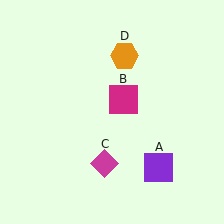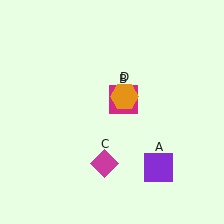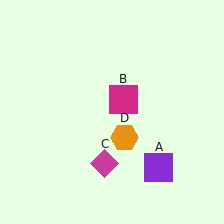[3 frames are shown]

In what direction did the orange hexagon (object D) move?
The orange hexagon (object D) moved down.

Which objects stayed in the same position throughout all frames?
Purple square (object A) and magenta square (object B) and magenta diamond (object C) remained stationary.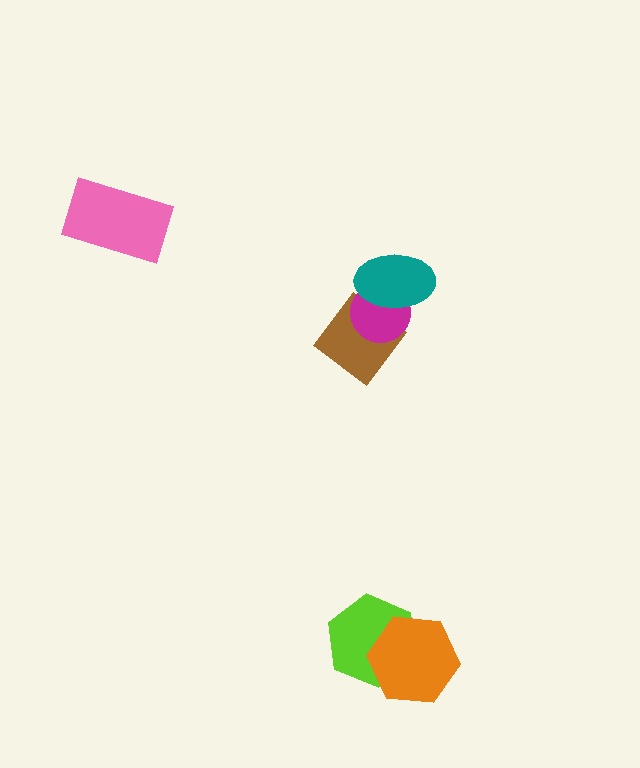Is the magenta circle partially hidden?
Yes, it is partially covered by another shape.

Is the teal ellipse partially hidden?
No, no other shape covers it.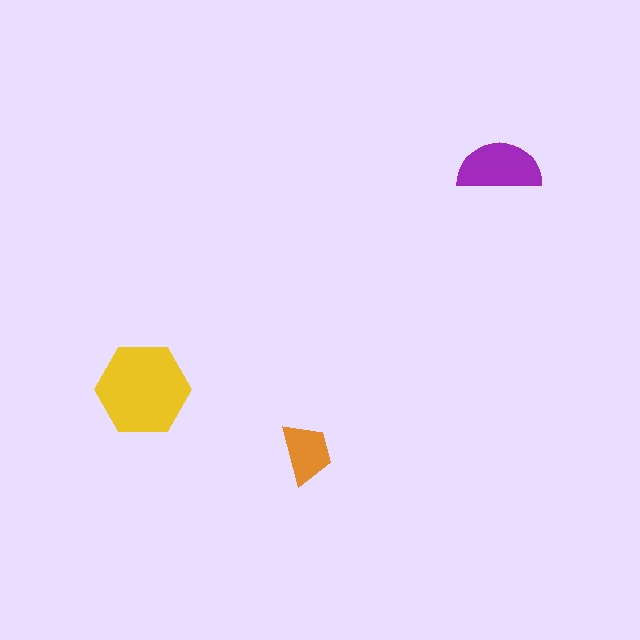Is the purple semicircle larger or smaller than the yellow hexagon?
Smaller.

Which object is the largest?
The yellow hexagon.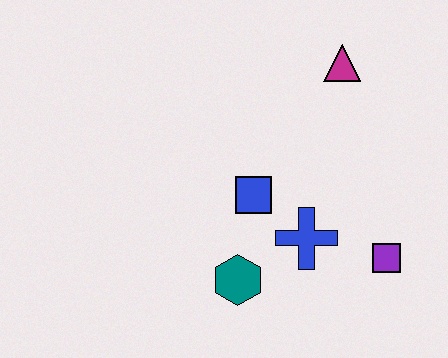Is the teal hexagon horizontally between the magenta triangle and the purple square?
No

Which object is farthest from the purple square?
The magenta triangle is farthest from the purple square.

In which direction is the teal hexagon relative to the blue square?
The teal hexagon is below the blue square.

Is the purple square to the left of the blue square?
No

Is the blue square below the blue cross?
No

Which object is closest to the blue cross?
The blue square is closest to the blue cross.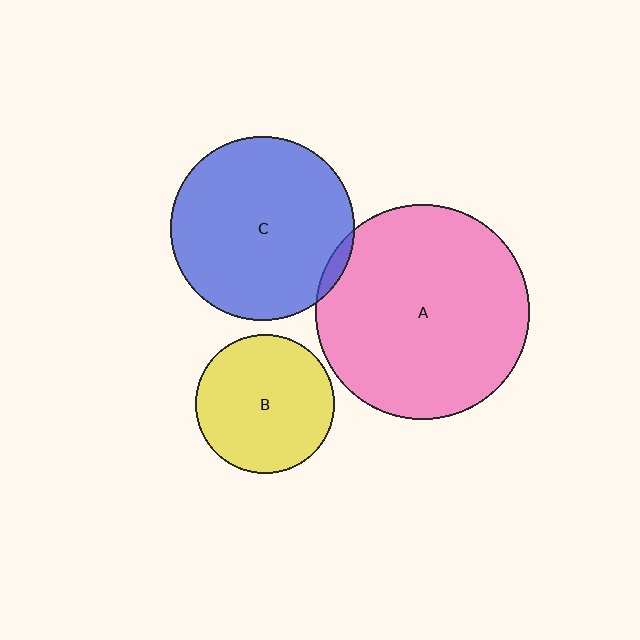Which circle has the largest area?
Circle A (pink).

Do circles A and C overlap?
Yes.